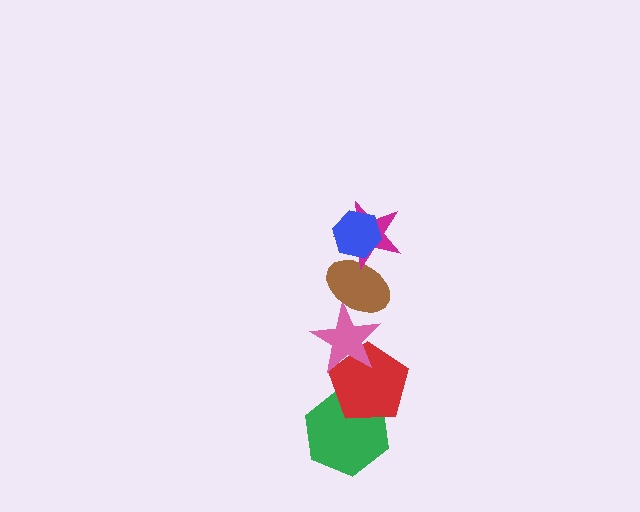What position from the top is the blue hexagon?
The blue hexagon is 1st from the top.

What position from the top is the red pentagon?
The red pentagon is 5th from the top.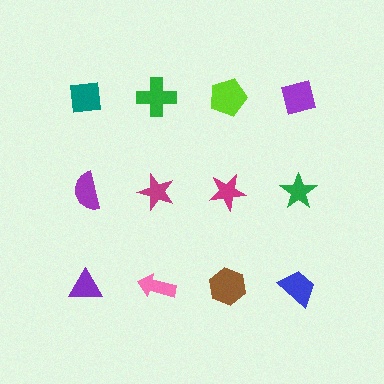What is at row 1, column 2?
A green cross.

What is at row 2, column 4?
A green star.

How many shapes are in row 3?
4 shapes.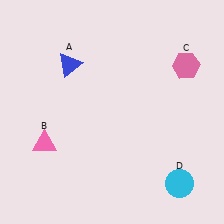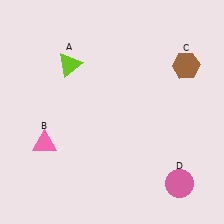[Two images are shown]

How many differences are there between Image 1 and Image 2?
There are 3 differences between the two images.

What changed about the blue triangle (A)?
In Image 1, A is blue. In Image 2, it changed to lime.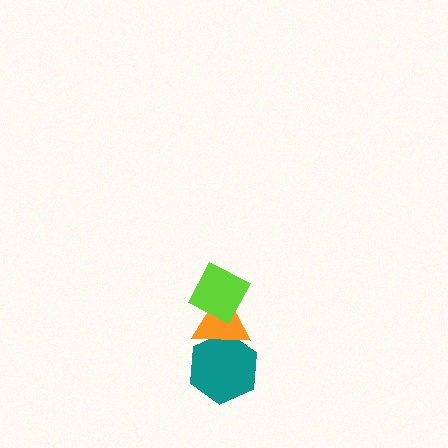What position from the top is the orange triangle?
The orange triangle is 2nd from the top.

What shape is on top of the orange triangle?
The lime diamond is on top of the orange triangle.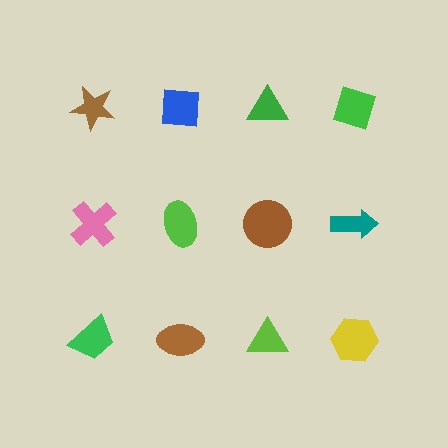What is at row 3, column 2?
A brown ellipse.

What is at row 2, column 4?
A teal arrow.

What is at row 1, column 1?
A brown star.